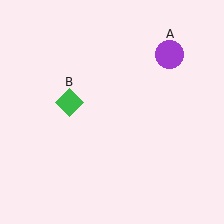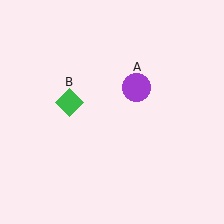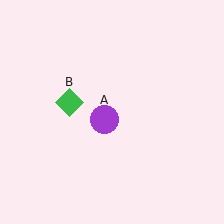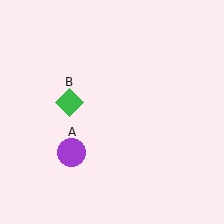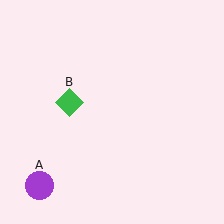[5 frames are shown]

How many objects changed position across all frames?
1 object changed position: purple circle (object A).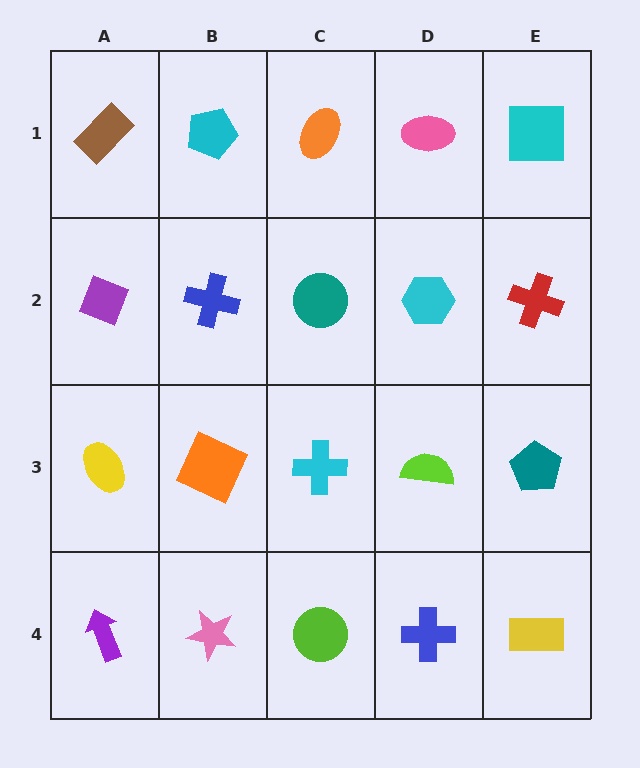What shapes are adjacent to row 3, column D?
A cyan hexagon (row 2, column D), a blue cross (row 4, column D), a cyan cross (row 3, column C), a teal pentagon (row 3, column E).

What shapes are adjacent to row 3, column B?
A blue cross (row 2, column B), a pink star (row 4, column B), a yellow ellipse (row 3, column A), a cyan cross (row 3, column C).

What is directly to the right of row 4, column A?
A pink star.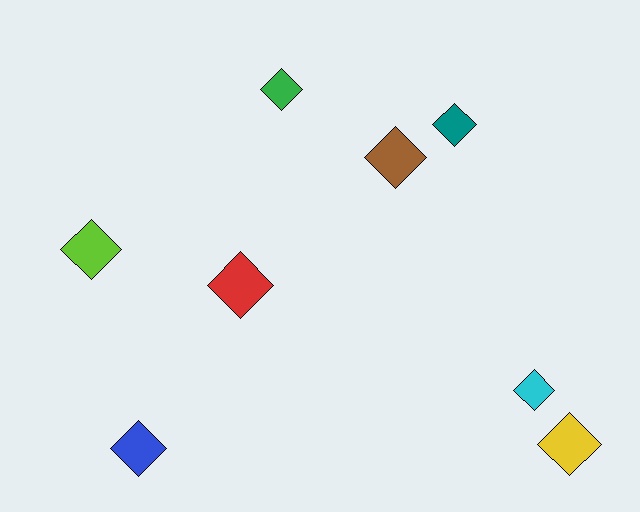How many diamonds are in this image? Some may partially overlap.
There are 8 diamonds.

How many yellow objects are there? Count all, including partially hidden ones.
There is 1 yellow object.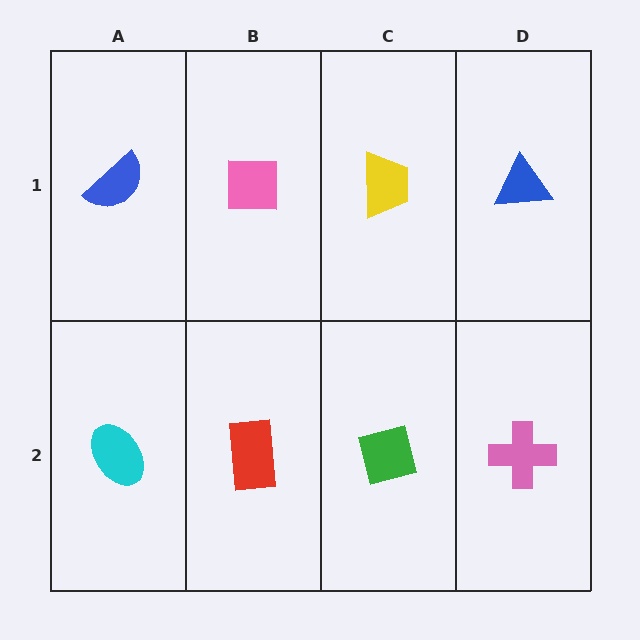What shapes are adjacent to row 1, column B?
A red rectangle (row 2, column B), a blue semicircle (row 1, column A), a yellow trapezoid (row 1, column C).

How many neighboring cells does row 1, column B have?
3.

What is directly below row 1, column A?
A cyan ellipse.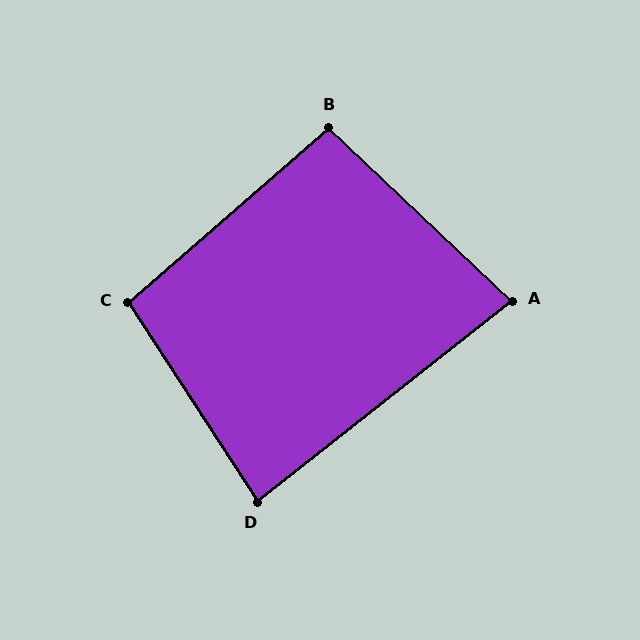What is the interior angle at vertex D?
Approximately 85 degrees (acute).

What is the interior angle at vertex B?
Approximately 95 degrees (obtuse).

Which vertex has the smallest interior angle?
A, at approximately 82 degrees.